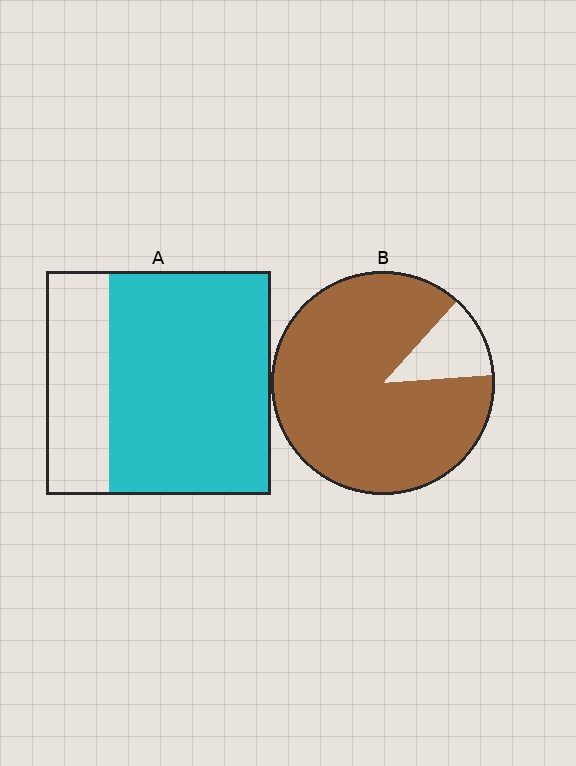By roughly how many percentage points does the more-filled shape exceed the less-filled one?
By roughly 15 percentage points (B over A).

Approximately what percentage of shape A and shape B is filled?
A is approximately 70% and B is approximately 90%.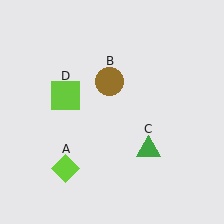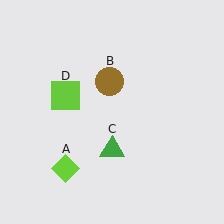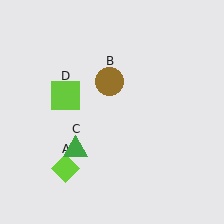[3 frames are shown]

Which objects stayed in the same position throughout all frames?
Lime diamond (object A) and brown circle (object B) and lime square (object D) remained stationary.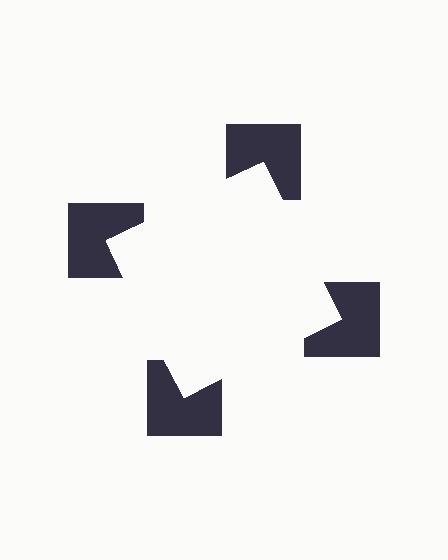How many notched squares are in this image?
There are 4 — one at each vertex of the illusory square.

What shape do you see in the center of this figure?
An illusory square — its edges are inferred from the aligned wedge cuts in the notched squares, not physically drawn.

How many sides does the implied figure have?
4 sides.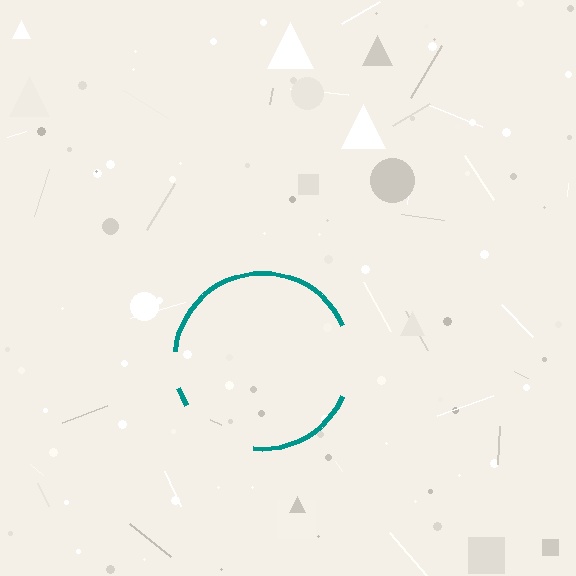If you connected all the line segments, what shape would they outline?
They would outline a circle.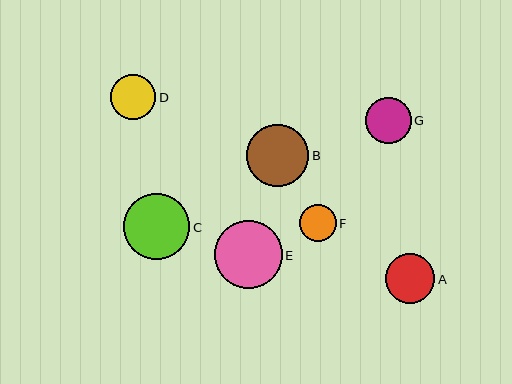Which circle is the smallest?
Circle F is the smallest with a size of approximately 37 pixels.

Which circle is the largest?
Circle E is the largest with a size of approximately 68 pixels.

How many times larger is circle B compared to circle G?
Circle B is approximately 1.4 times the size of circle G.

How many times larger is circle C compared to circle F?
Circle C is approximately 1.8 times the size of circle F.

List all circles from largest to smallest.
From largest to smallest: E, C, B, A, G, D, F.